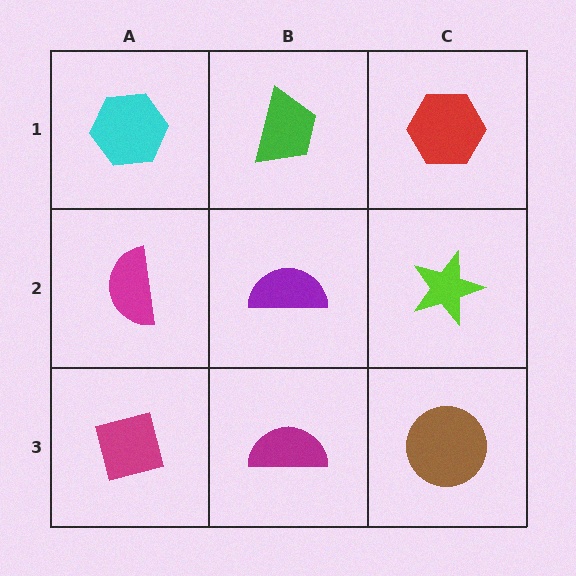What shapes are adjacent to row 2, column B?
A green trapezoid (row 1, column B), a magenta semicircle (row 3, column B), a magenta semicircle (row 2, column A), a lime star (row 2, column C).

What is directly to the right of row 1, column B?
A red hexagon.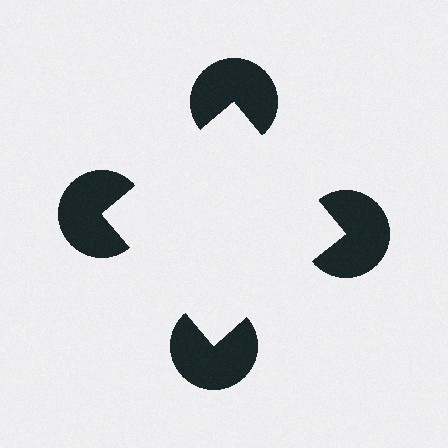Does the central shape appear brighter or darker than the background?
It typically appears slightly brighter than the background, even though no actual brightness change is drawn.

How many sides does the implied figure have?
4 sides.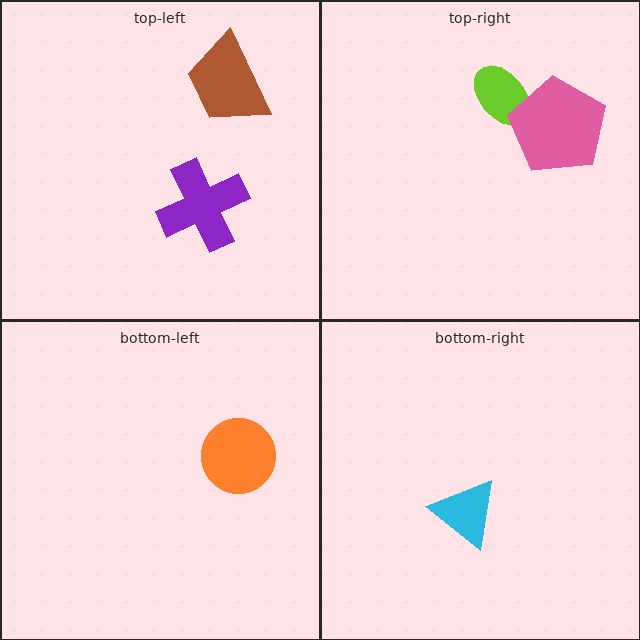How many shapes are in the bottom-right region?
1.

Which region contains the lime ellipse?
The top-right region.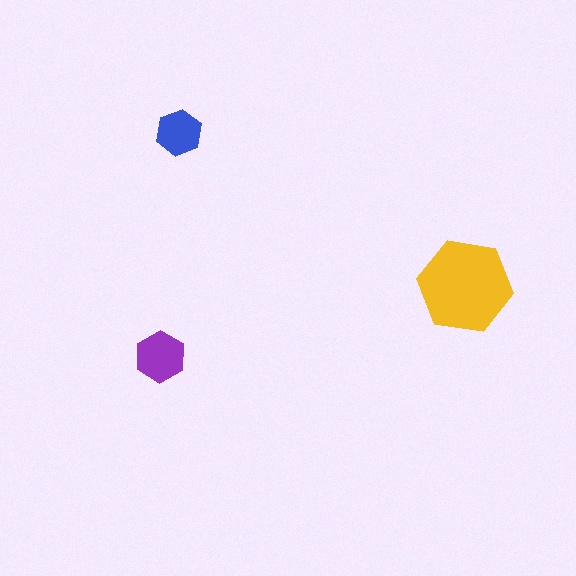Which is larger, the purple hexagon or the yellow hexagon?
The yellow one.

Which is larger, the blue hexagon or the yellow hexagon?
The yellow one.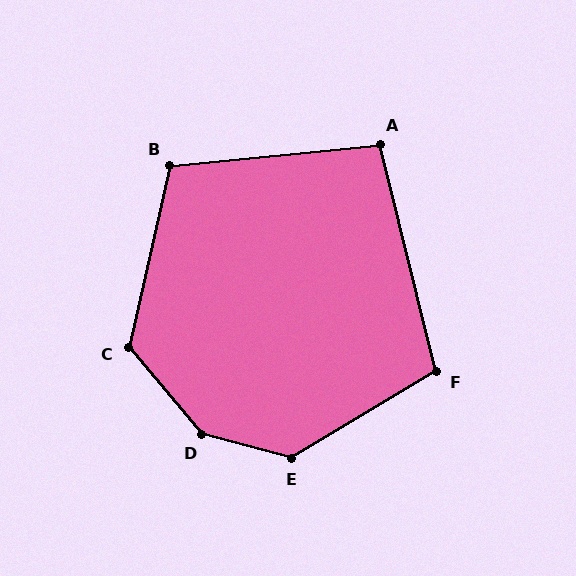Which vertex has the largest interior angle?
D, at approximately 145 degrees.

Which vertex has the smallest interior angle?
A, at approximately 98 degrees.